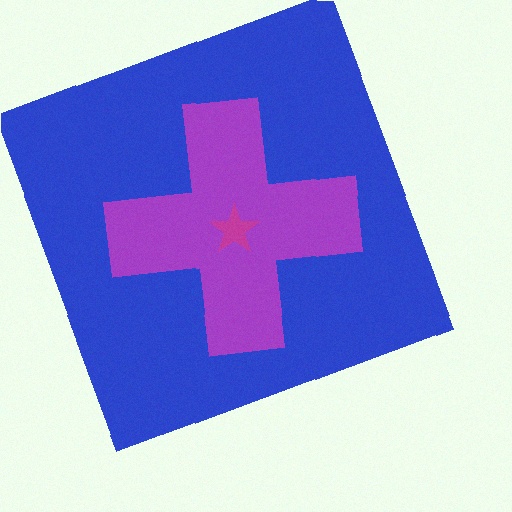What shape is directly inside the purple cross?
The magenta star.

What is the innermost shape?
The magenta star.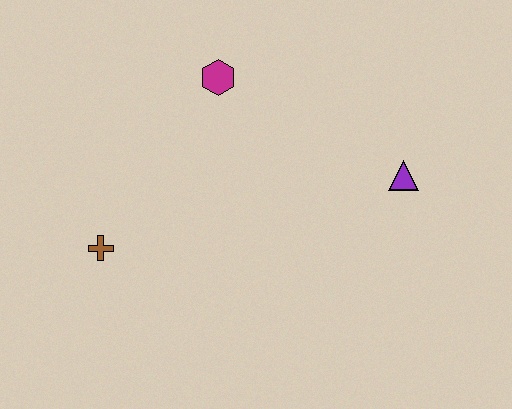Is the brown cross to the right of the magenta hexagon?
No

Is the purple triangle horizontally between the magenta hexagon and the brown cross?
No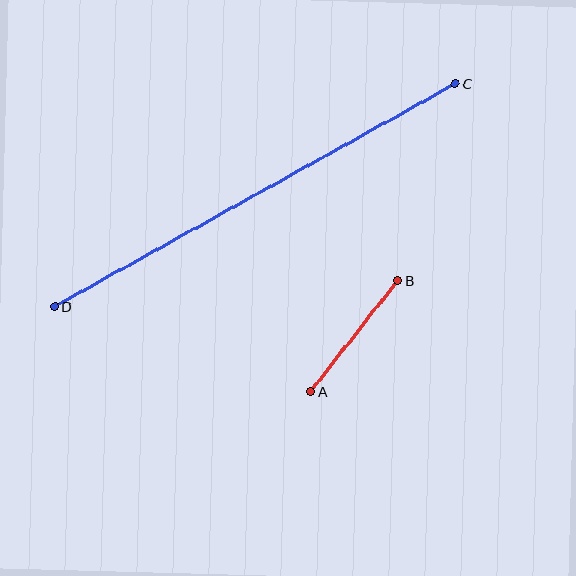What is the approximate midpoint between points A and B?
The midpoint is at approximately (354, 336) pixels.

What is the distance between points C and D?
The distance is approximately 459 pixels.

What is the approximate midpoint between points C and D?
The midpoint is at approximately (255, 195) pixels.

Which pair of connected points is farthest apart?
Points C and D are farthest apart.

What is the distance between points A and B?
The distance is approximately 141 pixels.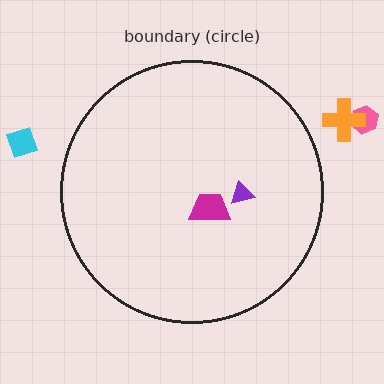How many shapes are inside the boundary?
2 inside, 3 outside.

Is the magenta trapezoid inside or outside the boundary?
Inside.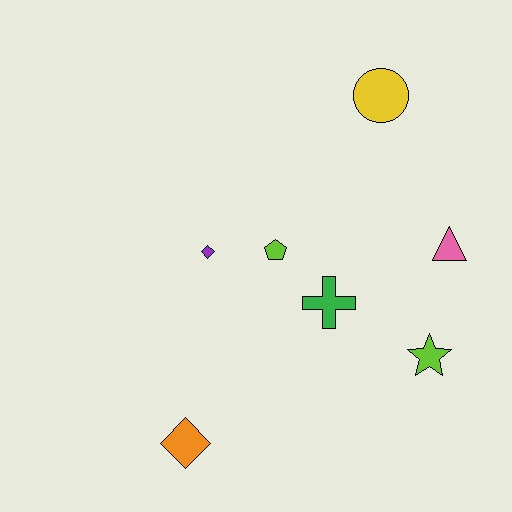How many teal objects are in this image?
There are no teal objects.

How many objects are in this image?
There are 7 objects.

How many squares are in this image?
There are no squares.